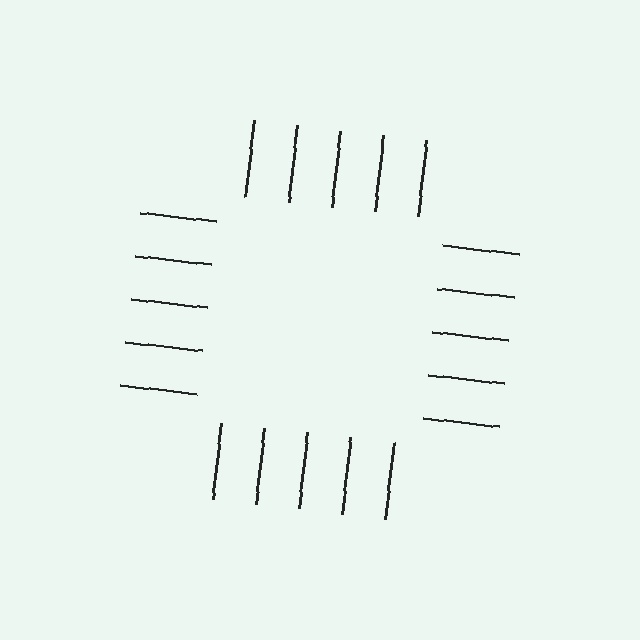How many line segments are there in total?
20 — 5 along each of the 4 edges.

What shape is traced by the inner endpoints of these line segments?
An illusory square — the line segments terminate on its edges but no continuous stroke is drawn.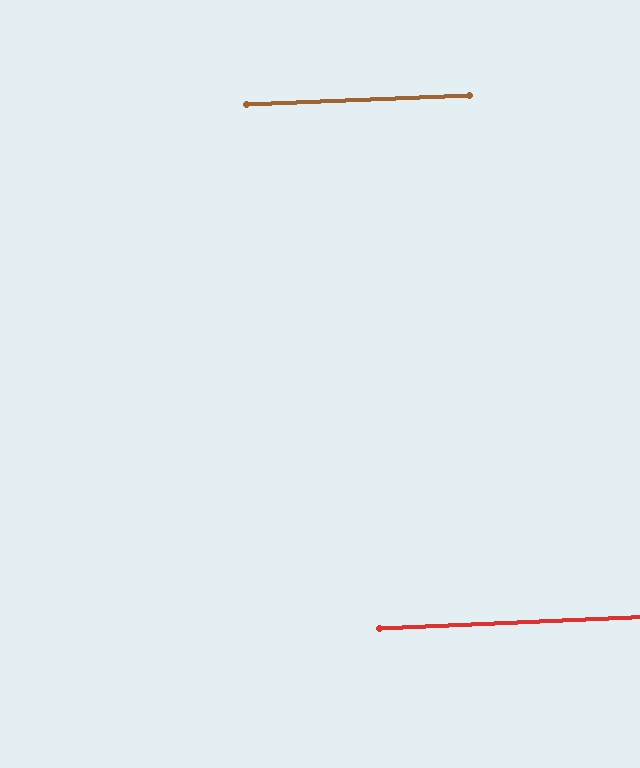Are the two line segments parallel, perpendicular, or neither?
Parallel — their directions differ by only 0.1°.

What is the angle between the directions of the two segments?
Approximately 0 degrees.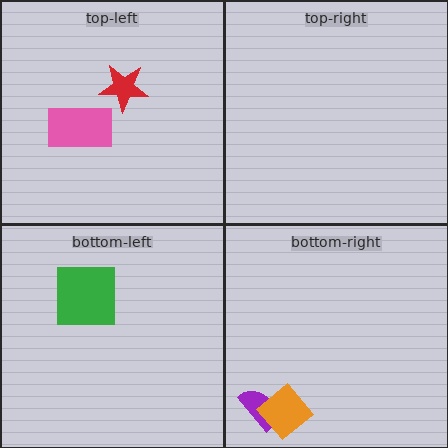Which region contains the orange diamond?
The bottom-right region.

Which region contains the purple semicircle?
The bottom-right region.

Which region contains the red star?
The top-left region.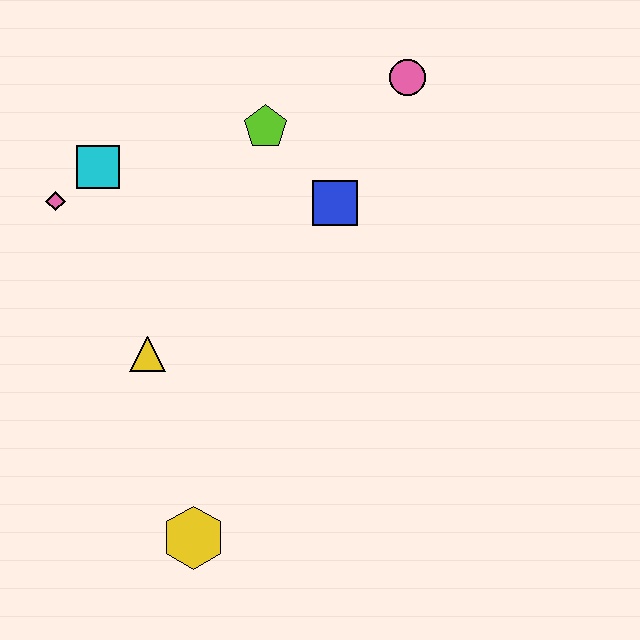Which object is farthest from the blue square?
The yellow hexagon is farthest from the blue square.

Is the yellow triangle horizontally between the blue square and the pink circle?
No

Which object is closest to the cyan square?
The pink diamond is closest to the cyan square.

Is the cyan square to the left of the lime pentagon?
Yes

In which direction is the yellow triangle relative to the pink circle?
The yellow triangle is below the pink circle.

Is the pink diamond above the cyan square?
No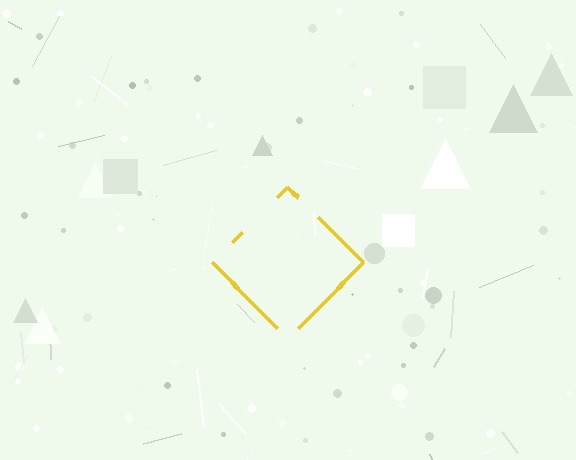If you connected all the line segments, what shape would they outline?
They would outline a diamond.